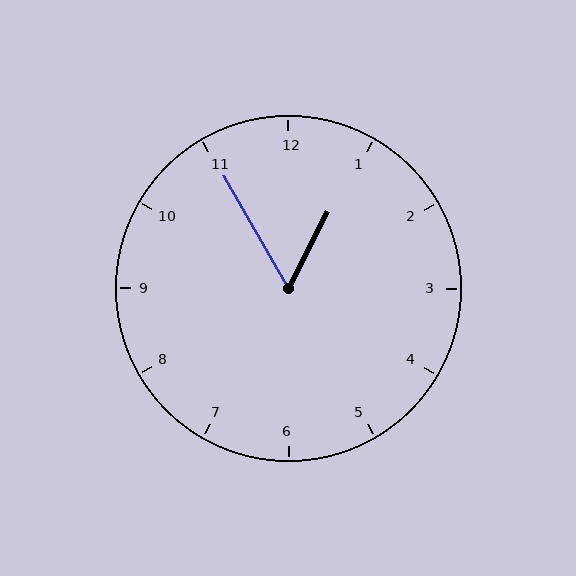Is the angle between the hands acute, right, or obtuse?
It is acute.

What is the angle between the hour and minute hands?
Approximately 58 degrees.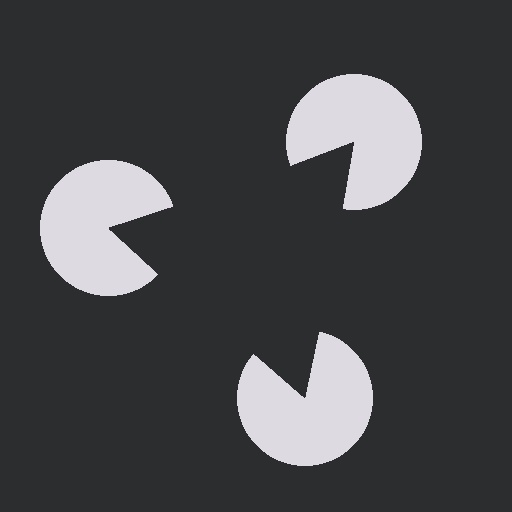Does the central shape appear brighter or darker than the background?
It typically appears slightly darker than the background, even though no actual brightness change is drawn.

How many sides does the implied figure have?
3 sides.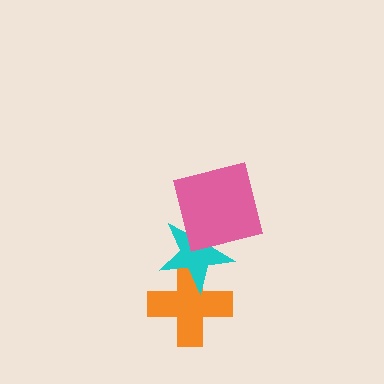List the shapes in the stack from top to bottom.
From top to bottom: the pink square, the cyan star, the orange cross.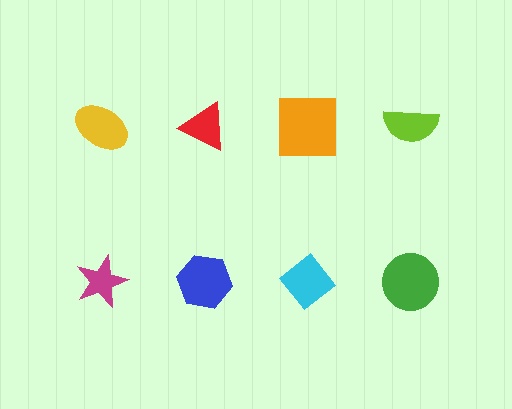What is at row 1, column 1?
A yellow ellipse.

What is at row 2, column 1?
A magenta star.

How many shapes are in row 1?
4 shapes.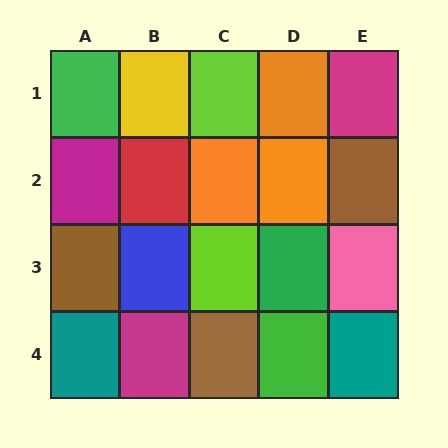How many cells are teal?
2 cells are teal.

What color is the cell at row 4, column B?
Magenta.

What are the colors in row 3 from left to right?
Brown, blue, lime, green, pink.